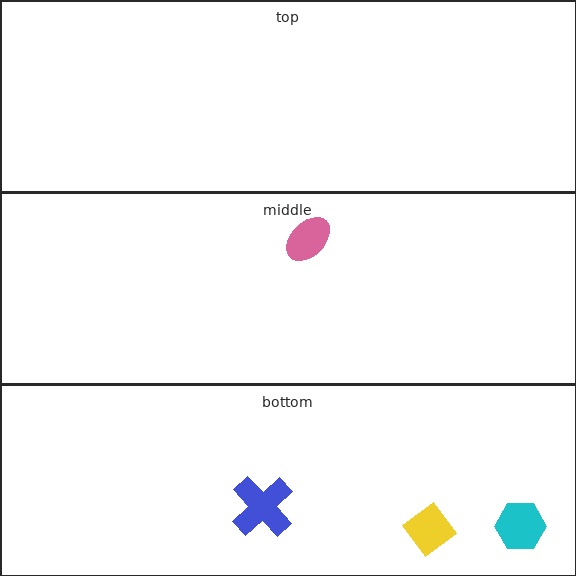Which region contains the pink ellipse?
The middle region.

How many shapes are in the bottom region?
3.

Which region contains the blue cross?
The bottom region.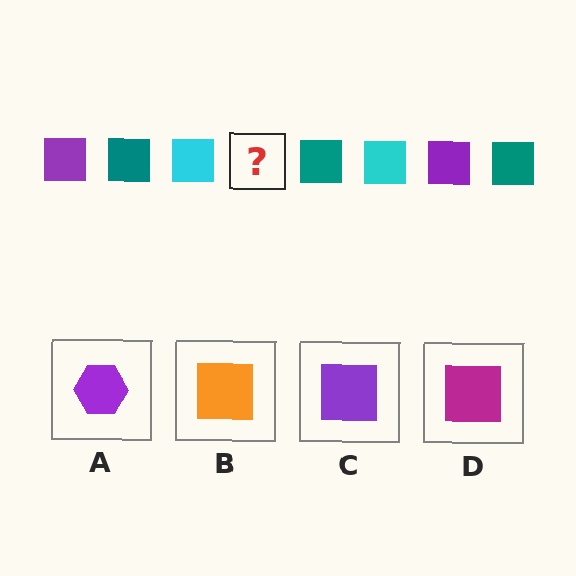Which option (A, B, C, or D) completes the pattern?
C.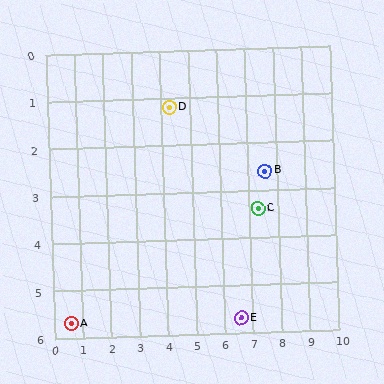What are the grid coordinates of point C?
Point C is at approximately (7.3, 3.4).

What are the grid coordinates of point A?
Point A is at approximately (0.6, 5.7).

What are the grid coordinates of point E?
Point E is at approximately (6.6, 5.7).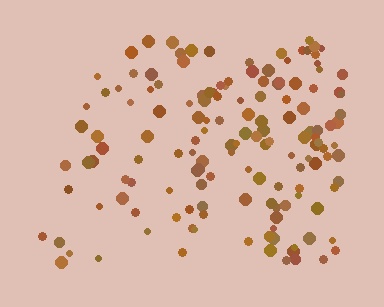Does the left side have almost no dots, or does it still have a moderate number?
Still a moderate number, just noticeably fewer than the right.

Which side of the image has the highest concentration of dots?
The right.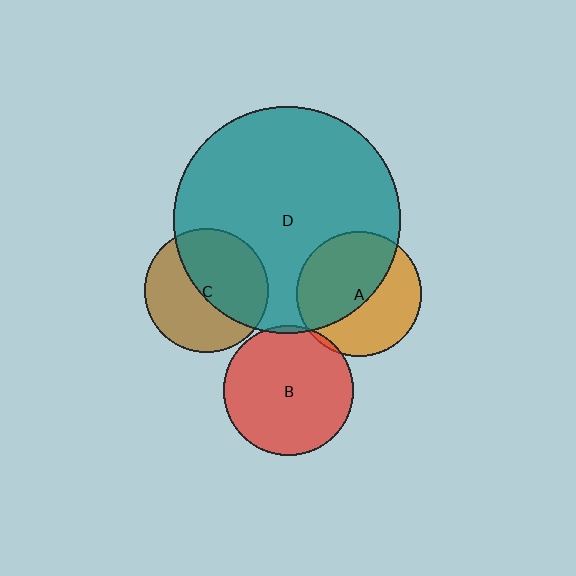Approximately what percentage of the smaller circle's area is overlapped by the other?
Approximately 50%.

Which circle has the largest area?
Circle D (teal).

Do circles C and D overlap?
Yes.